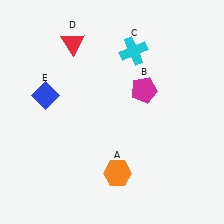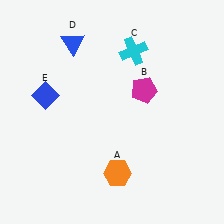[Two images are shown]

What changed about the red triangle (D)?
In Image 1, D is red. In Image 2, it changed to blue.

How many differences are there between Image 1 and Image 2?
There is 1 difference between the two images.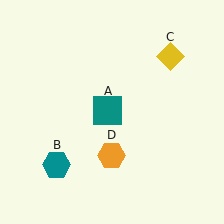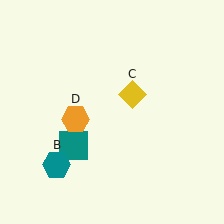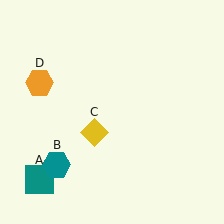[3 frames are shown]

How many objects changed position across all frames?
3 objects changed position: teal square (object A), yellow diamond (object C), orange hexagon (object D).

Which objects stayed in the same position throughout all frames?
Teal hexagon (object B) remained stationary.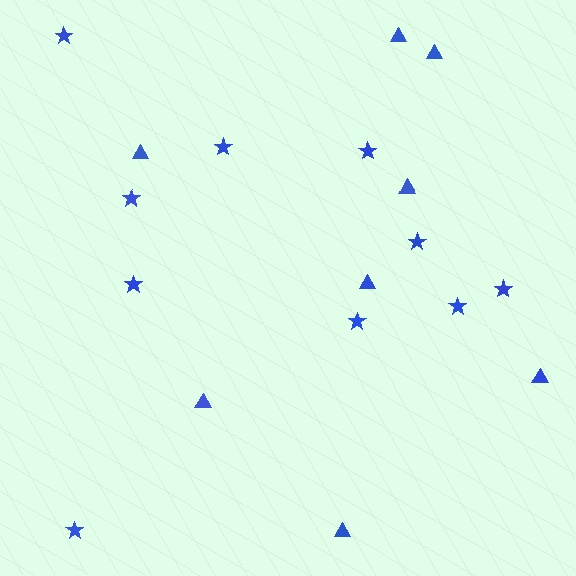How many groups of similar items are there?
There are 2 groups: one group of triangles (8) and one group of stars (10).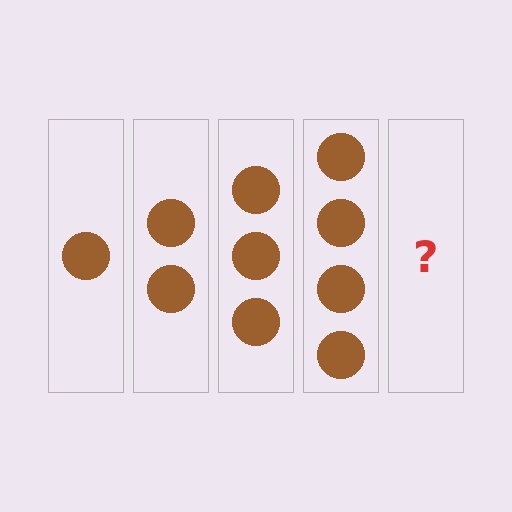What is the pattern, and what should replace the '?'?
The pattern is that each step adds one more circle. The '?' should be 5 circles.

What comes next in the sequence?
The next element should be 5 circles.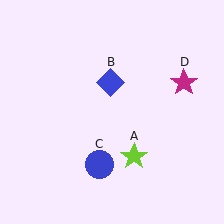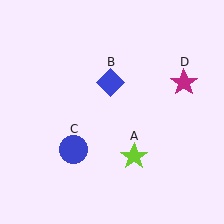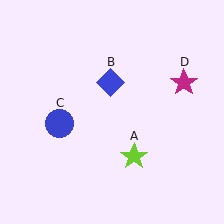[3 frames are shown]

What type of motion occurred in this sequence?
The blue circle (object C) rotated clockwise around the center of the scene.